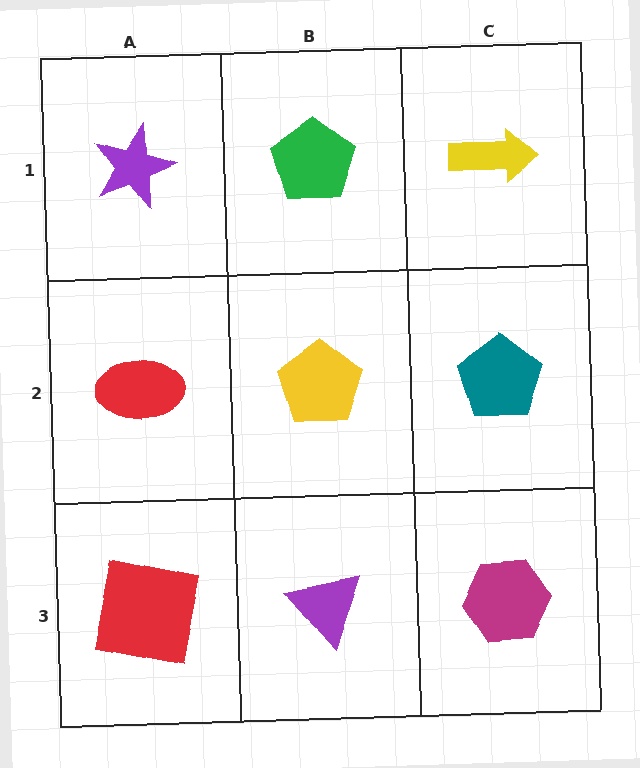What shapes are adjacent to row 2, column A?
A purple star (row 1, column A), a red square (row 3, column A), a yellow pentagon (row 2, column B).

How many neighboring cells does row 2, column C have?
3.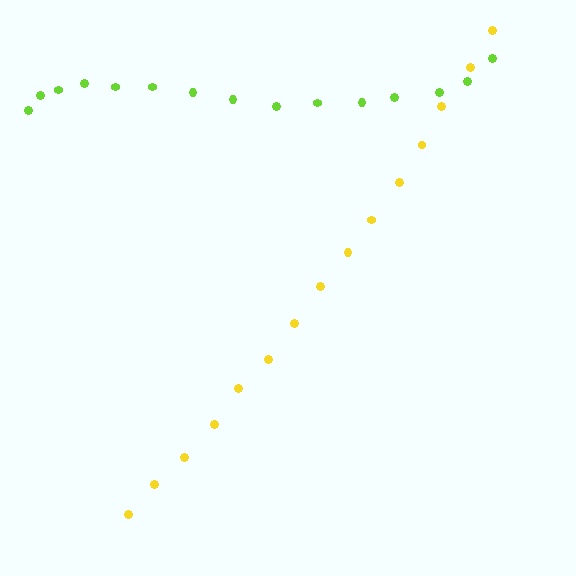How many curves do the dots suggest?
There are 2 distinct paths.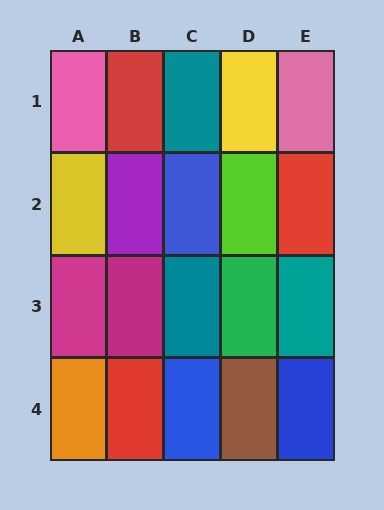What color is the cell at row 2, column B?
Purple.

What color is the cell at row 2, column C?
Blue.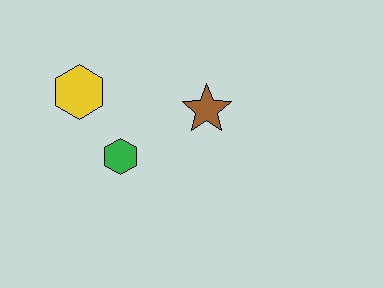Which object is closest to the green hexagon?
The yellow hexagon is closest to the green hexagon.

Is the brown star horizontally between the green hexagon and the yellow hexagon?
No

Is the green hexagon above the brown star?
No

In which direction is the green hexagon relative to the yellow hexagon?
The green hexagon is below the yellow hexagon.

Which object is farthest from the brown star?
The yellow hexagon is farthest from the brown star.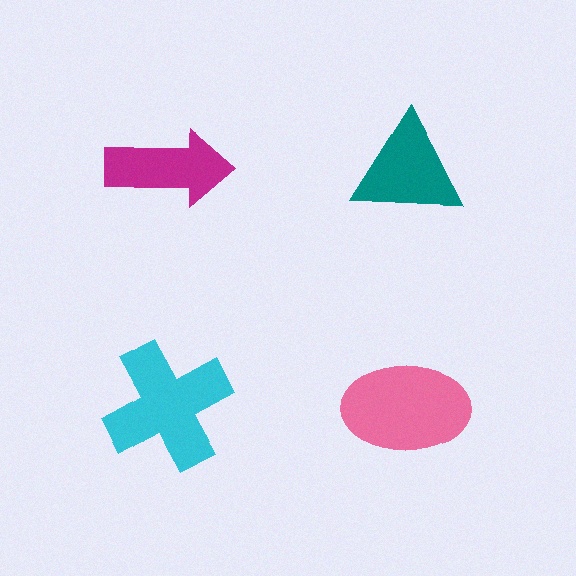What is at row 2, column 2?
A pink ellipse.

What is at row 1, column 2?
A teal triangle.